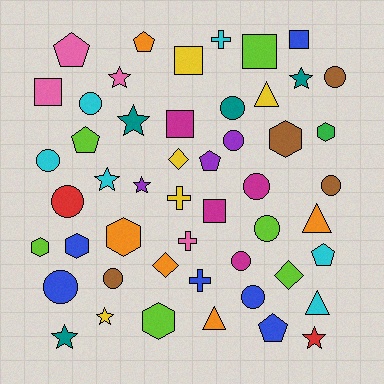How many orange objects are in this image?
There are 5 orange objects.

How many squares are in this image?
There are 6 squares.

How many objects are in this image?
There are 50 objects.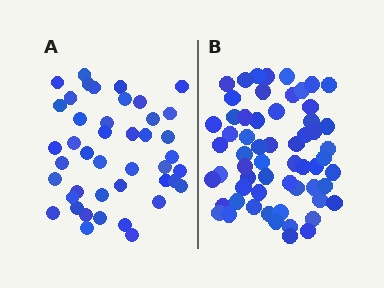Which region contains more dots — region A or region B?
Region B (the right region) has more dots.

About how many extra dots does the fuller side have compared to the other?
Region B has approximately 15 more dots than region A.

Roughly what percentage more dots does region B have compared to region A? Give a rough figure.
About 40% more.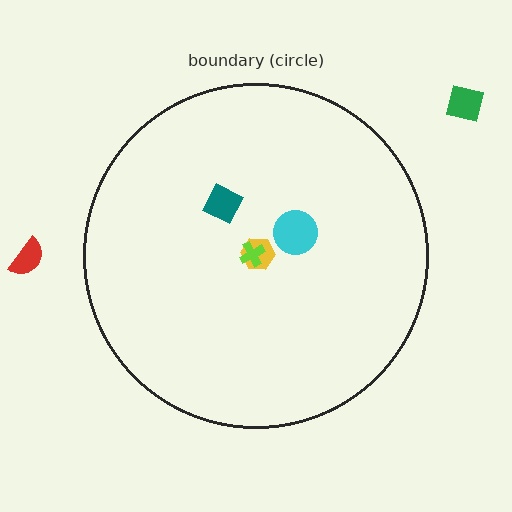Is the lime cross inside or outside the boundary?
Inside.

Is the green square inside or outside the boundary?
Outside.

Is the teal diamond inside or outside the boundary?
Inside.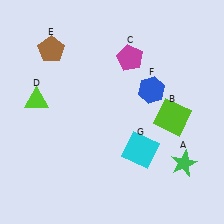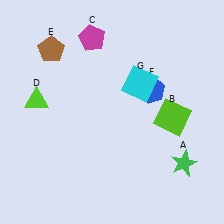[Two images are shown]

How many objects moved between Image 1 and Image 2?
2 objects moved between the two images.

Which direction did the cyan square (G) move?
The cyan square (G) moved up.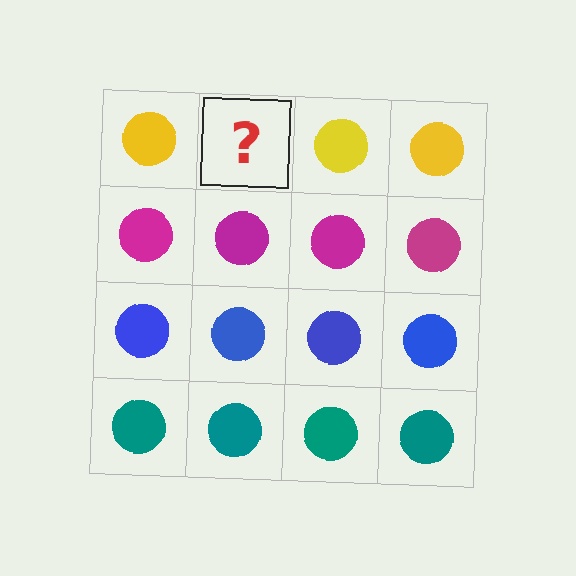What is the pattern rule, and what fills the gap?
The rule is that each row has a consistent color. The gap should be filled with a yellow circle.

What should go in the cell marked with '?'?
The missing cell should contain a yellow circle.